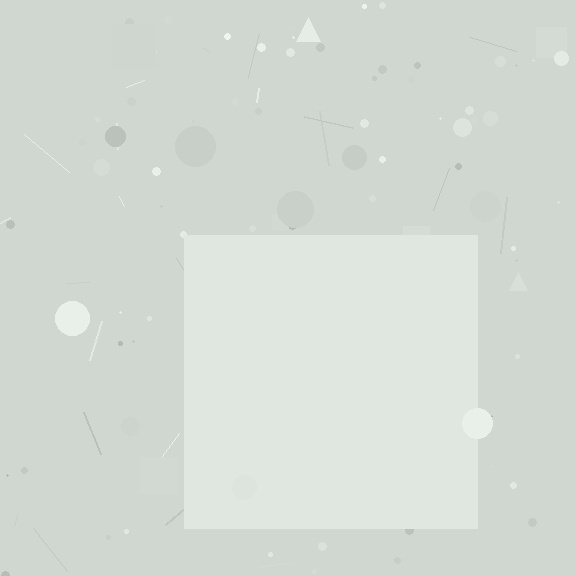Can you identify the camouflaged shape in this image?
The camouflaged shape is a square.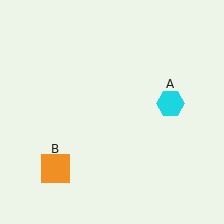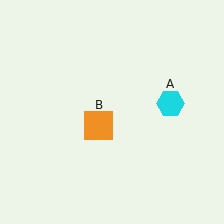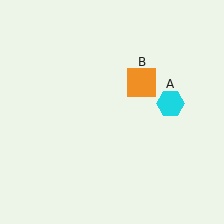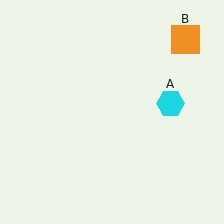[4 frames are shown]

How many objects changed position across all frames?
1 object changed position: orange square (object B).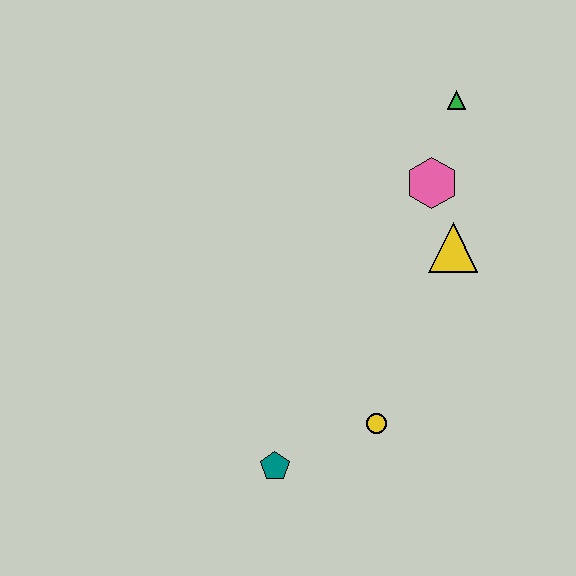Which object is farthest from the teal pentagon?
The green triangle is farthest from the teal pentagon.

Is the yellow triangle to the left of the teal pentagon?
No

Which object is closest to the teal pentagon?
The yellow circle is closest to the teal pentagon.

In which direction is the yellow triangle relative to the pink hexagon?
The yellow triangle is below the pink hexagon.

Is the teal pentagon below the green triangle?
Yes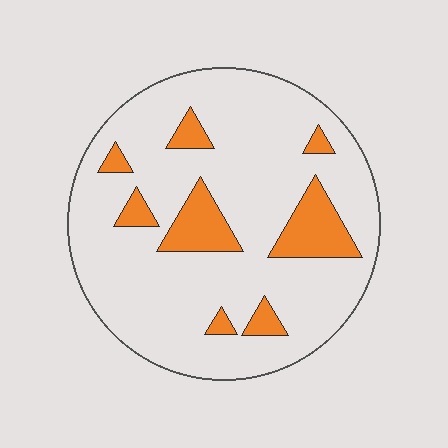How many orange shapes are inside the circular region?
8.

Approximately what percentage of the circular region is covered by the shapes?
Approximately 15%.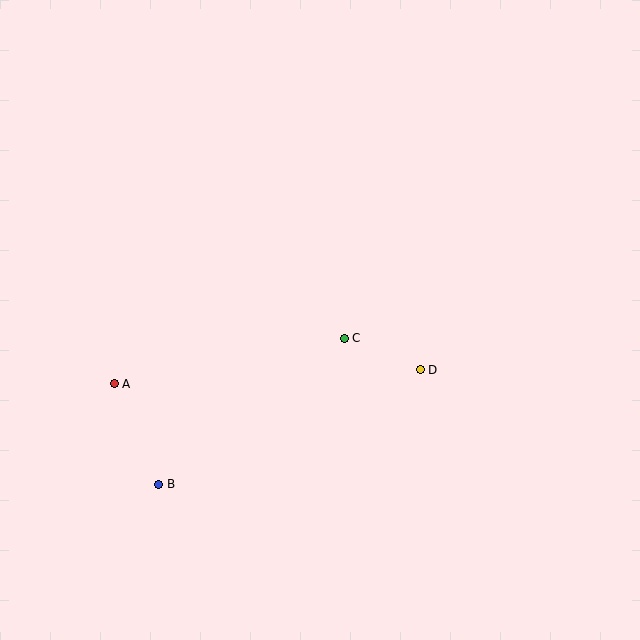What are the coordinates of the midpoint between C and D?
The midpoint between C and D is at (382, 354).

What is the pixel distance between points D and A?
The distance between D and A is 306 pixels.